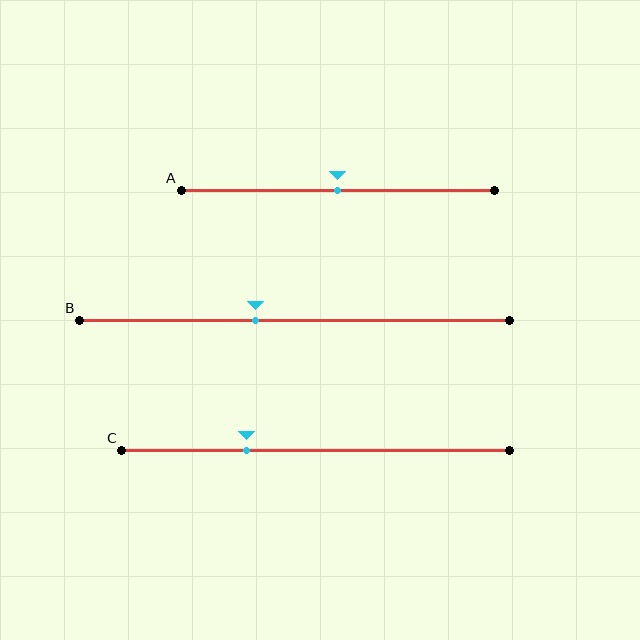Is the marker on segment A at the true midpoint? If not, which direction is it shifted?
Yes, the marker on segment A is at the true midpoint.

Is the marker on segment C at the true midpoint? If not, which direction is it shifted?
No, the marker on segment C is shifted to the left by about 18% of the segment length.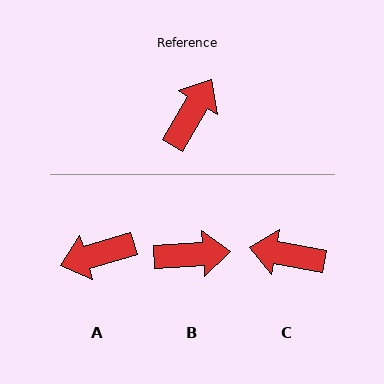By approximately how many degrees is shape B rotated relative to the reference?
Approximately 56 degrees clockwise.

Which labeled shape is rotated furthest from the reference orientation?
A, about 137 degrees away.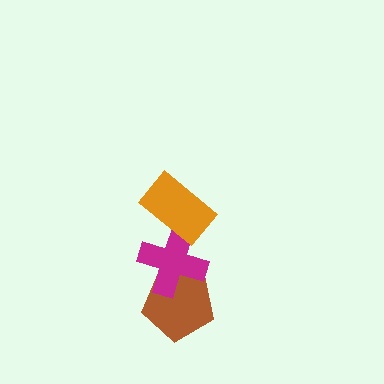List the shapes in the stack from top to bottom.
From top to bottom: the orange rectangle, the magenta cross, the brown pentagon.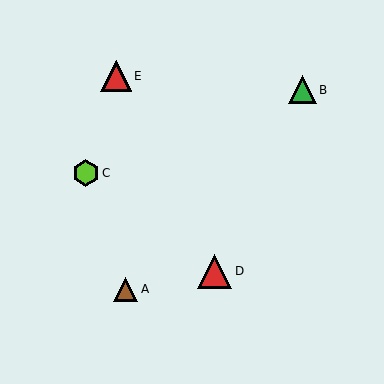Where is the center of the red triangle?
The center of the red triangle is at (215, 271).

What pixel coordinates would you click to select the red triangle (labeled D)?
Click at (215, 271) to select the red triangle D.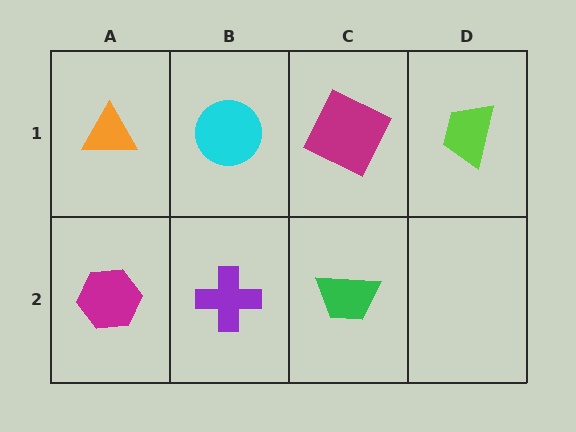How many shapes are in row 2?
3 shapes.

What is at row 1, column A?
An orange triangle.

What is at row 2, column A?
A magenta hexagon.